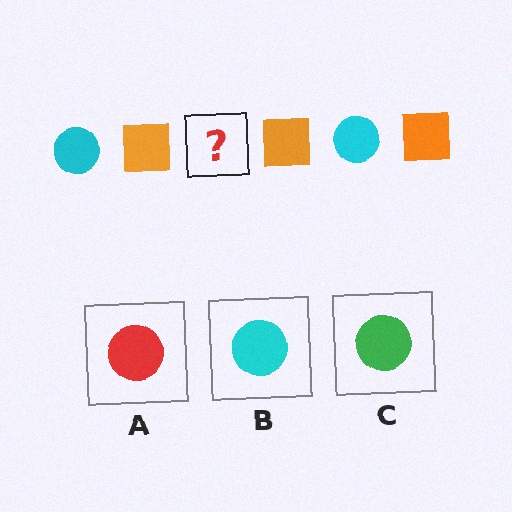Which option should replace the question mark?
Option B.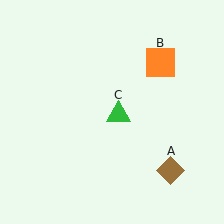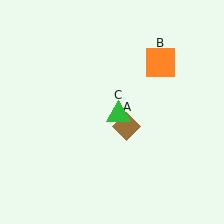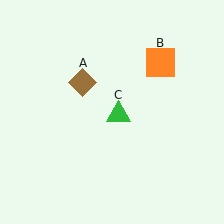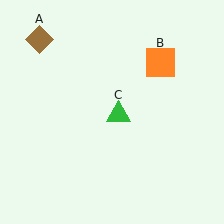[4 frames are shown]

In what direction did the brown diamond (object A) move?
The brown diamond (object A) moved up and to the left.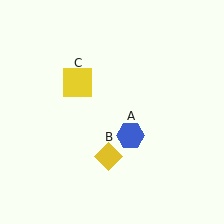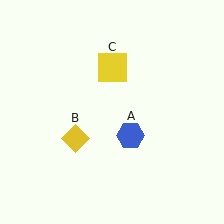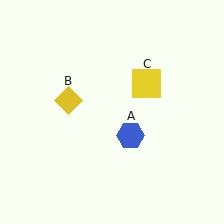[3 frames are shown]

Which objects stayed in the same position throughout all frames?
Blue hexagon (object A) remained stationary.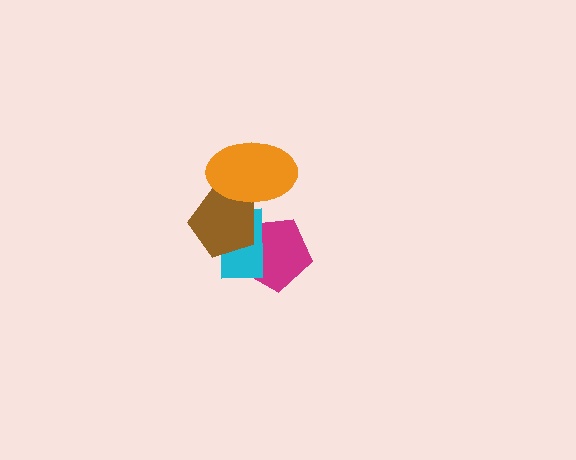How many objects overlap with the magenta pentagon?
2 objects overlap with the magenta pentagon.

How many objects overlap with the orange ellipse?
2 objects overlap with the orange ellipse.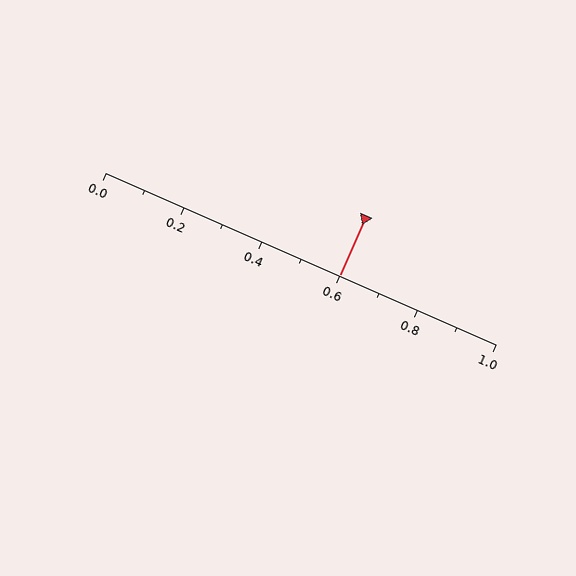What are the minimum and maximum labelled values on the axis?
The axis runs from 0.0 to 1.0.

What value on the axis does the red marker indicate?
The marker indicates approximately 0.6.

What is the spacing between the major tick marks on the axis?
The major ticks are spaced 0.2 apart.